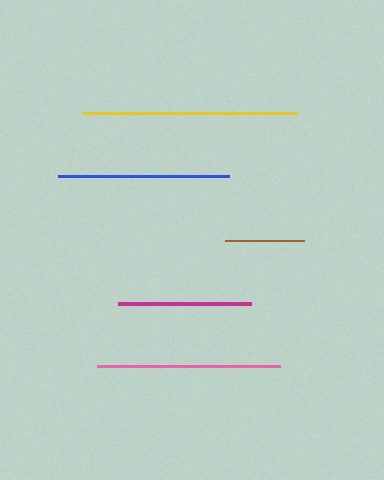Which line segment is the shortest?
The brown line is the shortest at approximately 79 pixels.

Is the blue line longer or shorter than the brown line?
The blue line is longer than the brown line.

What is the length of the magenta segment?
The magenta segment is approximately 133 pixels long.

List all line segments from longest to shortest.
From longest to shortest: yellow, pink, blue, magenta, brown.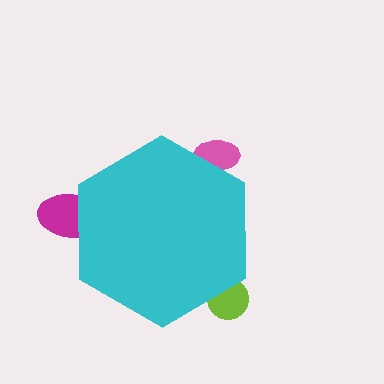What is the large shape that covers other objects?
A cyan hexagon.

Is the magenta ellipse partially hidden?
Yes, the magenta ellipse is partially hidden behind the cyan hexagon.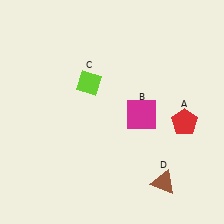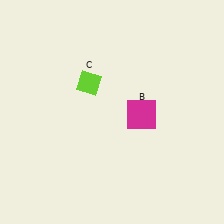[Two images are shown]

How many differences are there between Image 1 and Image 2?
There are 2 differences between the two images.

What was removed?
The red pentagon (A), the brown triangle (D) were removed in Image 2.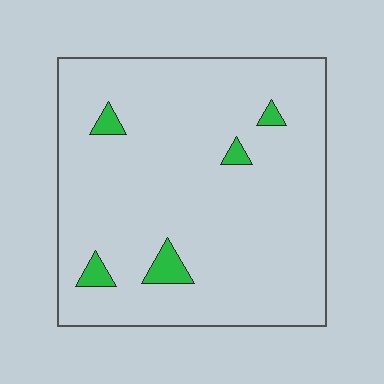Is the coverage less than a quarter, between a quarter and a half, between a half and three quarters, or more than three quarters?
Less than a quarter.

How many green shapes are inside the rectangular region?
5.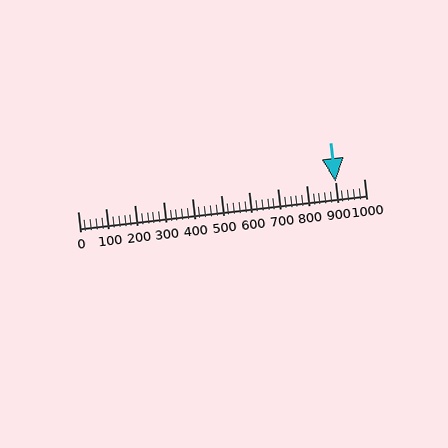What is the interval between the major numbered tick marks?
The major tick marks are spaced 100 units apart.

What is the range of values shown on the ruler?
The ruler shows values from 0 to 1000.